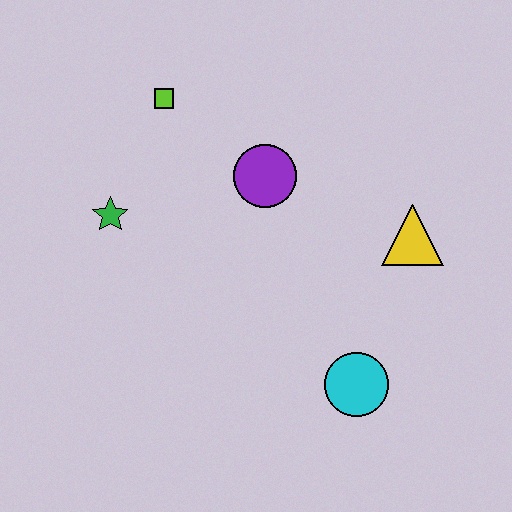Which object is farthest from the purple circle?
The cyan circle is farthest from the purple circle.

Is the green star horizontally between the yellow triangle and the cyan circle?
No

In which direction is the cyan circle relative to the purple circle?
The cyan circle is below the purple circle.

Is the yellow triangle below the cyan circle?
No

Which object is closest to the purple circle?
The lime square is closest to the purple circle.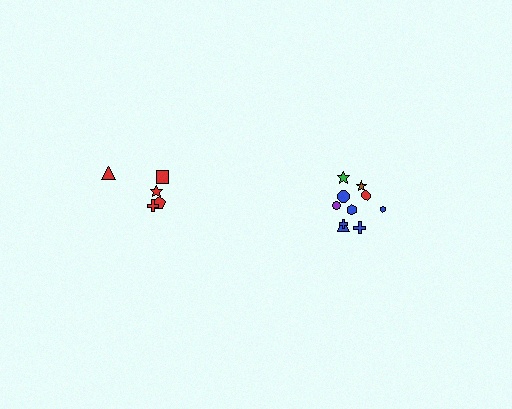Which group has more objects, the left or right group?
The right group.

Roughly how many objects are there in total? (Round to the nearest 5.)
Roughly 15 objects in total.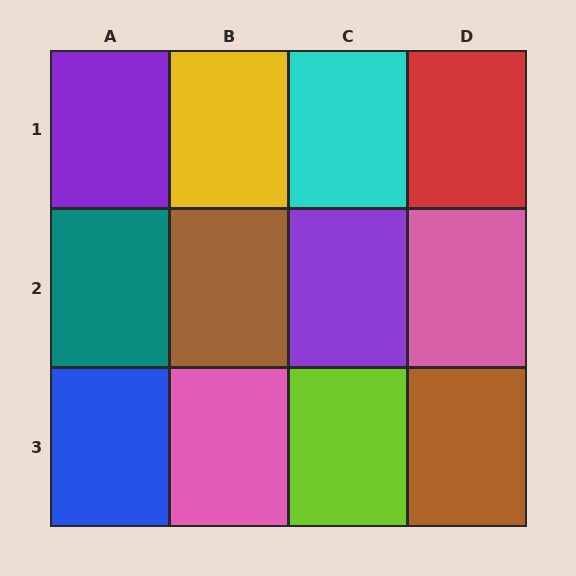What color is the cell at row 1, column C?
Cyan.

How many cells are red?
1 cell is red.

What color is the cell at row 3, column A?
Blue.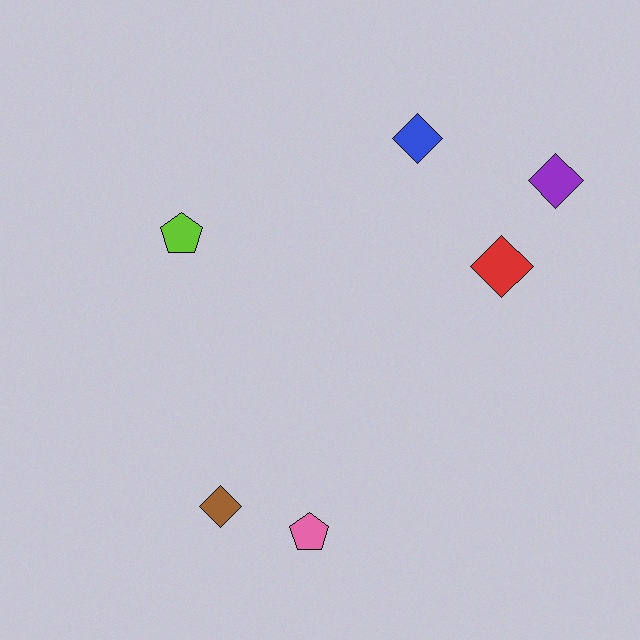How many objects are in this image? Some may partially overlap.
There are 6 objects.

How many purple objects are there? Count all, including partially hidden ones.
There is 1 purple object.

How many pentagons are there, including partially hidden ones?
There are 2 pentagons.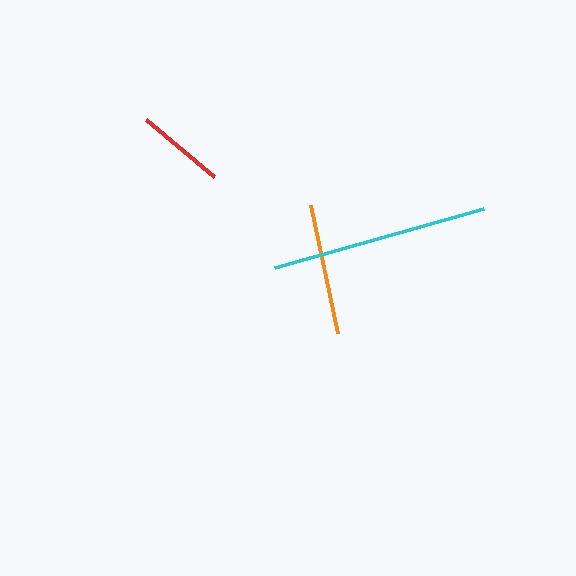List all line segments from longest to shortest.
From longest to shortest: cyan, orange, red.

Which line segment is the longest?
The cyan line is the longest at approximately 217 pixels.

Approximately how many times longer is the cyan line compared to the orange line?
The cyan line is approximately 1.7 times the length of the orange line.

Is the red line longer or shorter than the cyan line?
The cyan line is longer than the red line.